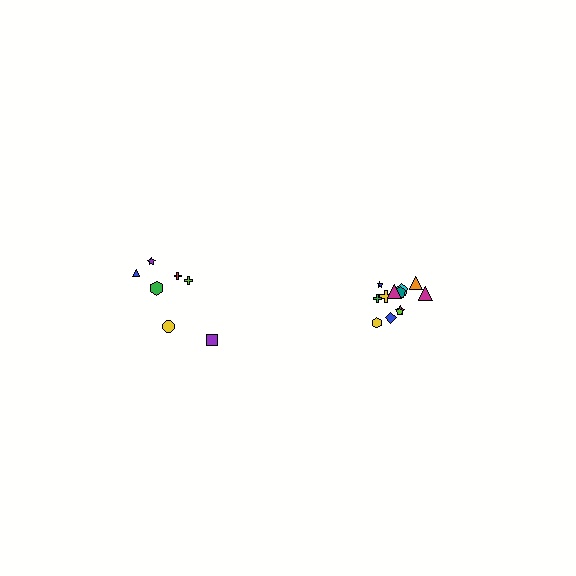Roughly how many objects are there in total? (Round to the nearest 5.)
Roughly 20 objects in total.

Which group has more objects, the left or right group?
The right group.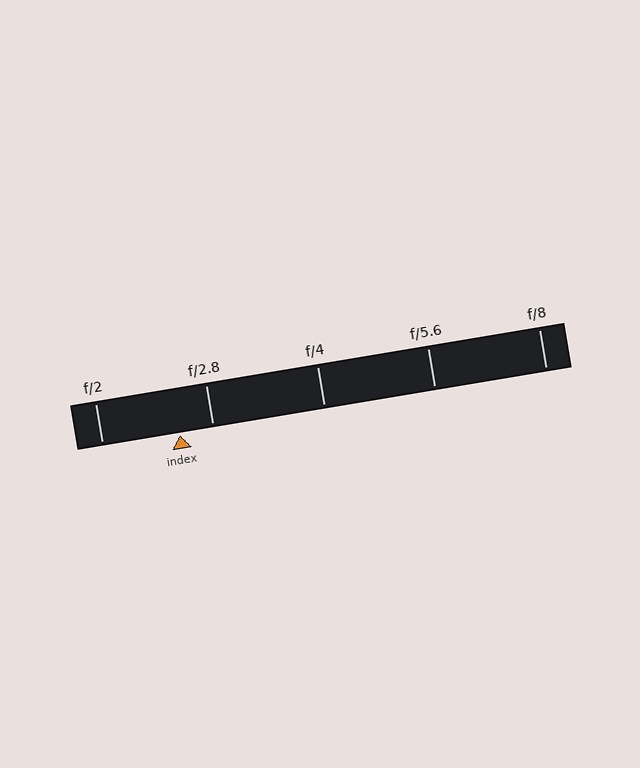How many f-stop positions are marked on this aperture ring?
There are 5 f-stop positions marked.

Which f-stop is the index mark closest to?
The index mark is closest to f/2.8.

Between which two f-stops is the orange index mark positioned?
The index mark is between f/2 and f/2.8.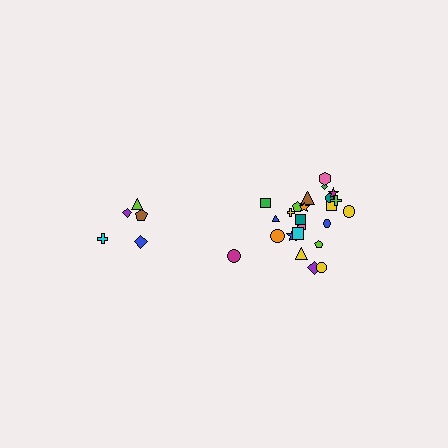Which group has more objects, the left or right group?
The right group.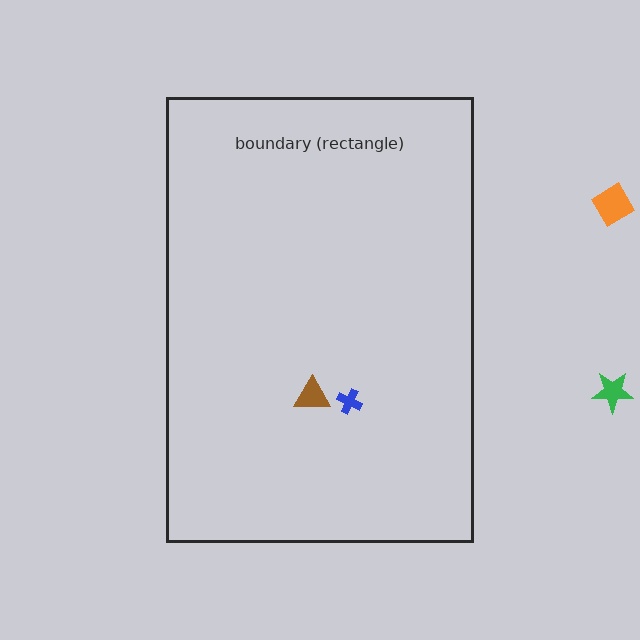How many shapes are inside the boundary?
2 inside, 2 outside.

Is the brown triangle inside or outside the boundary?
Inside.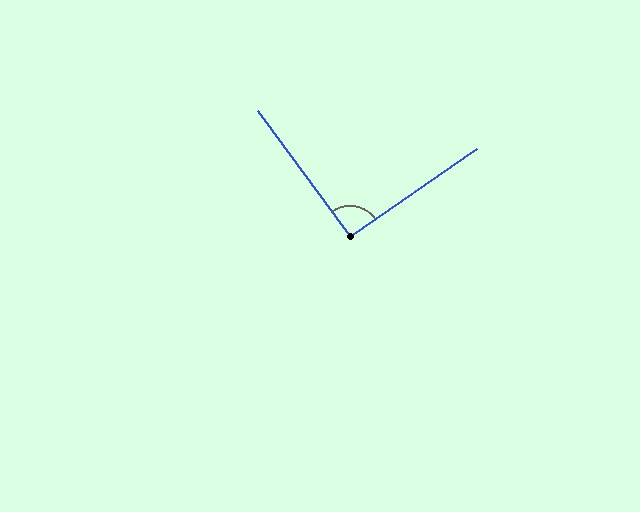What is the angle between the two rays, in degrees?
Approximately 92 degrees.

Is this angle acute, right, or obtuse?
It is approximately a right angle.